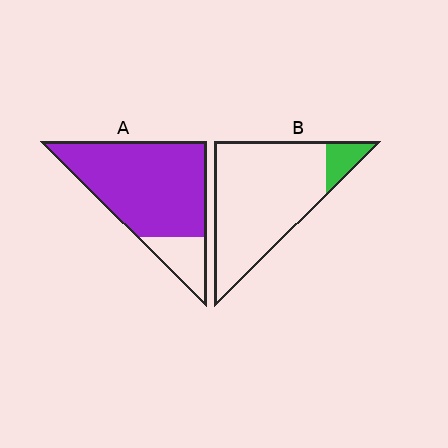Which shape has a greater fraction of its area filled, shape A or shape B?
Shape A.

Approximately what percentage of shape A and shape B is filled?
A is approximately 80% and B is approximately 10%.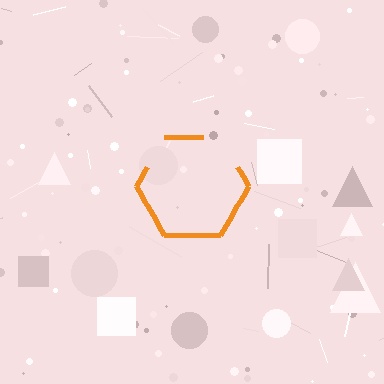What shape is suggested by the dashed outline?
The dashed outline suggests a hexagon.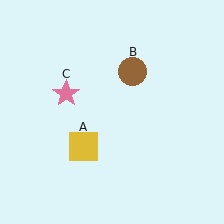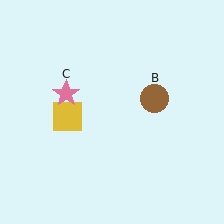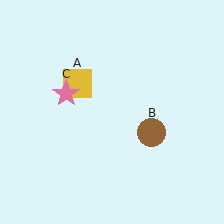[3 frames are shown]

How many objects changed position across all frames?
2 objects changed position: yellow square (object A), brown circle (object B).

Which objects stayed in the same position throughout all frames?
Pink star (object C) remained stationary.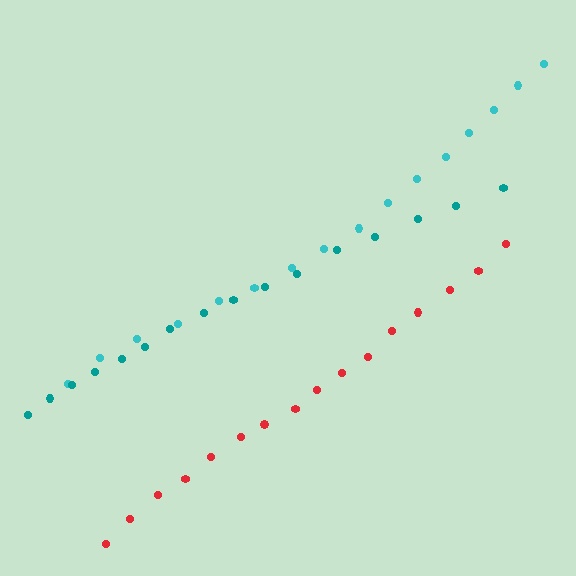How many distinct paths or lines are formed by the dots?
There are 3 distinct paths.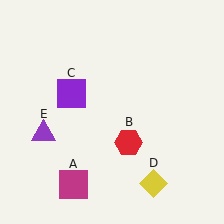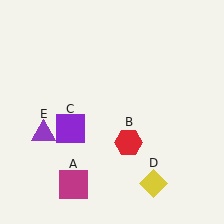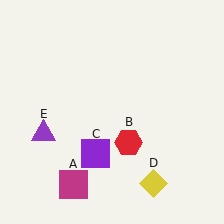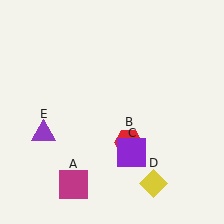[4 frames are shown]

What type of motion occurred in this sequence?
The purple square (object C) rotated counterclockwise around the center of the scene.